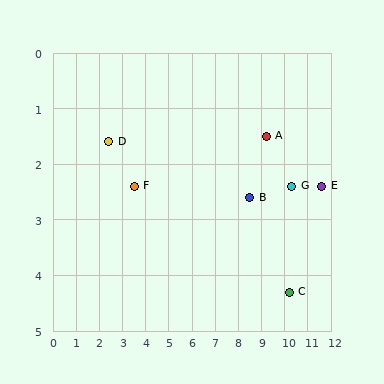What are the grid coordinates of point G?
Point G is at approximately (10.3, 2.4).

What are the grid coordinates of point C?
Point C is at approximately (10.2, 4.3).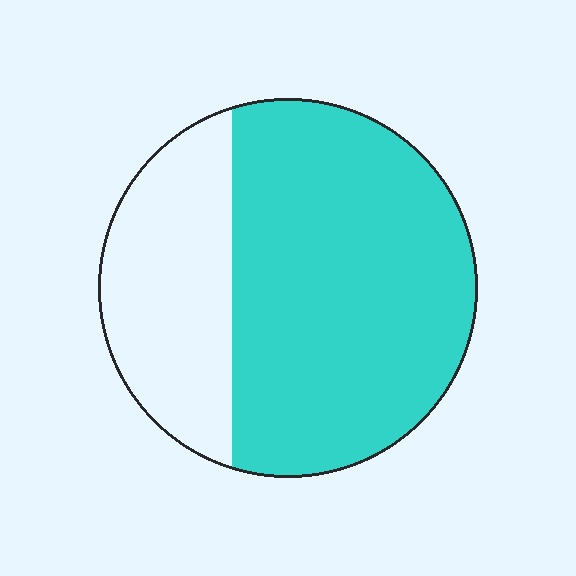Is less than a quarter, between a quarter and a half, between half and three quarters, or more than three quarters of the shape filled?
Between half and three quarters.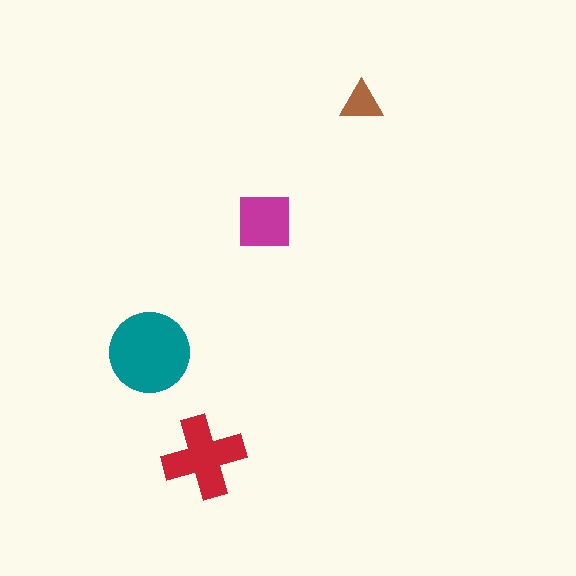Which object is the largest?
The teal circle.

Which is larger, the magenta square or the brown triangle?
The magenta square.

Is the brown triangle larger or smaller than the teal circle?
Smaller.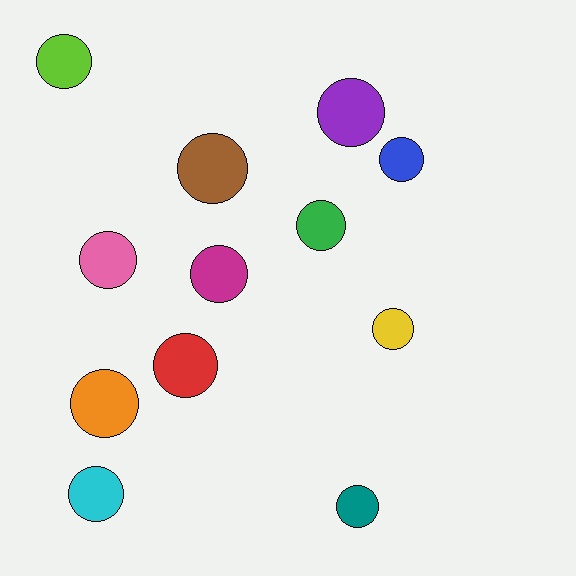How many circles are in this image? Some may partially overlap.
There are 12 circles.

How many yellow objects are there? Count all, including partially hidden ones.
There is 1 yellow object.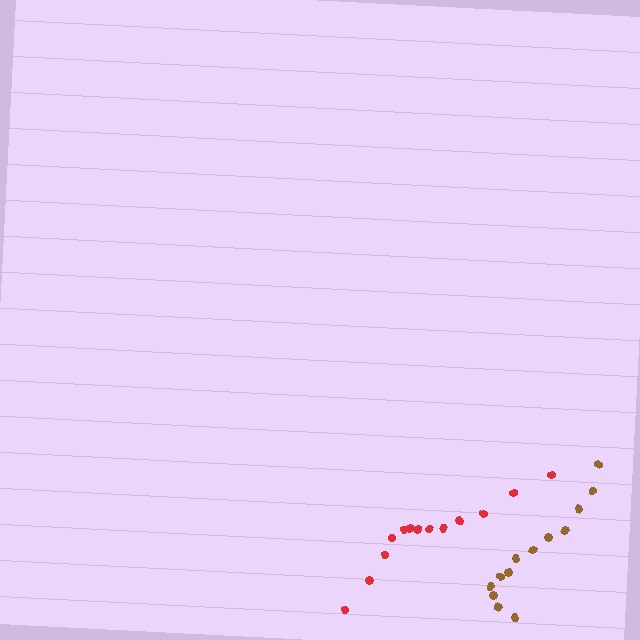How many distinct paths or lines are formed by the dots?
There are 2 distinct paths.